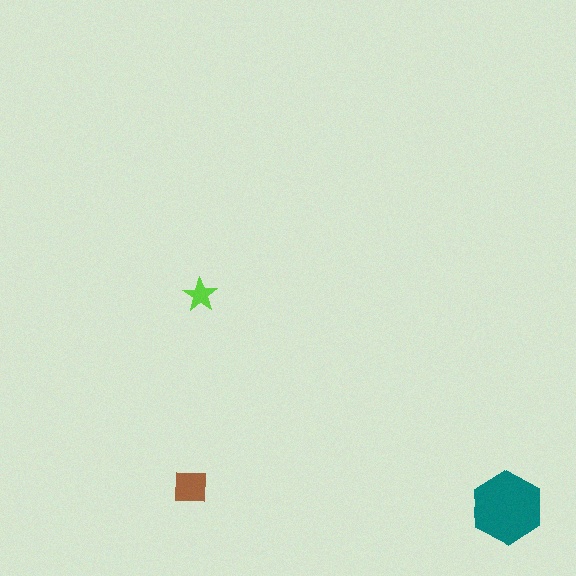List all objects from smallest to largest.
The lime star, the brown square, the teal hexagon.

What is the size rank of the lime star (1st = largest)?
3rd.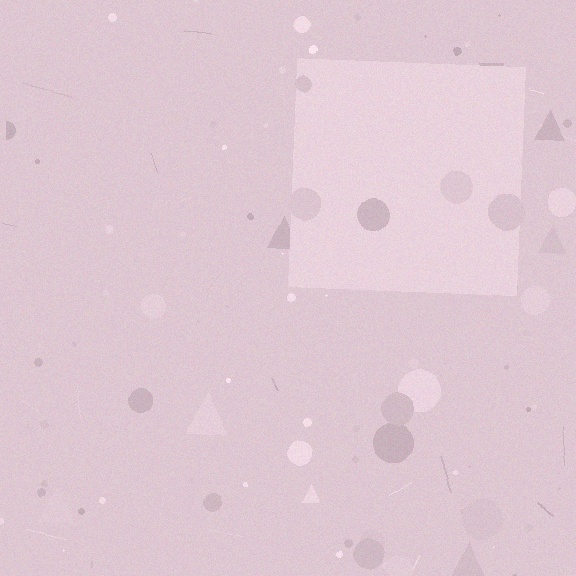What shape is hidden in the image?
A square is hidden in the image.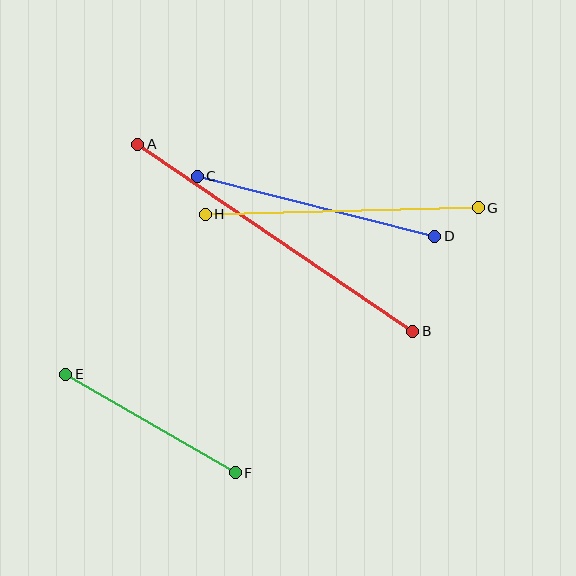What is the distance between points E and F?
The distance is approximately 196 pixels.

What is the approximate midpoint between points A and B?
The midpoint is at approximately (275, 238) pixels.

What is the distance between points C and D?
The distance is approximately 245 pixels.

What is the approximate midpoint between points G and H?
The midpoint is at approximately (342, 211) pixels.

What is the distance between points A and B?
The distance is approximately 333 pixels.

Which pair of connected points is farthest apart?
Points A and B are farthest apart.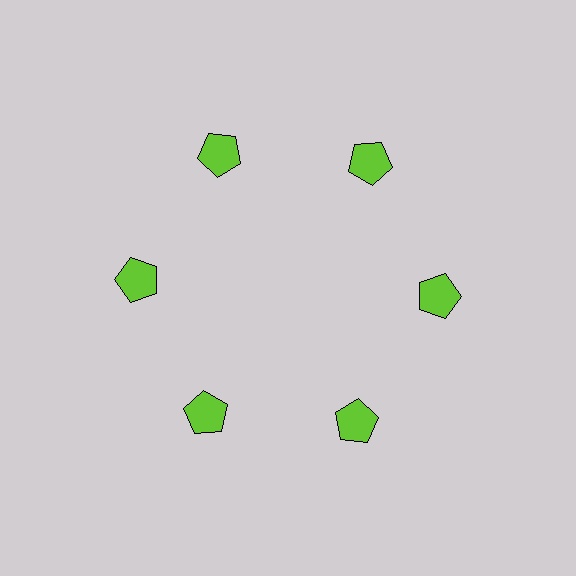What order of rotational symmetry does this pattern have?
This pattern has 6-fold rotational symmetry.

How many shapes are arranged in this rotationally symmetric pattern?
There are 6 shapes, arranged in 6 groups of 1.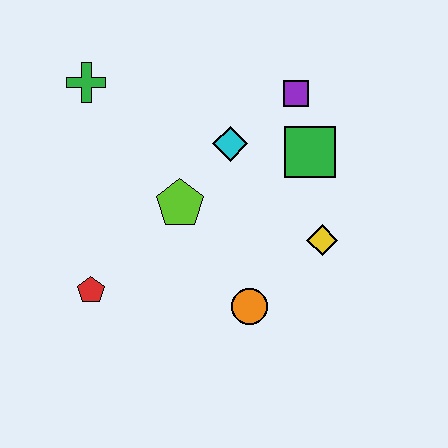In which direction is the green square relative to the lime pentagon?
The green square is to the right of the lime pentagon.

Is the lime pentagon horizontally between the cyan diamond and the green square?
No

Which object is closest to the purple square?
The green square is closest to the purple square.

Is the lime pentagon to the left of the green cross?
No